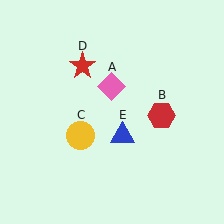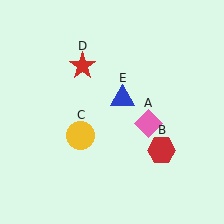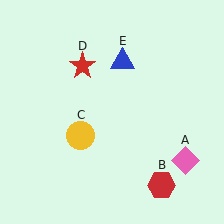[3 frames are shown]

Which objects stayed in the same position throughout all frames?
Yellow circle (object C) and red star (object D) remained stationary.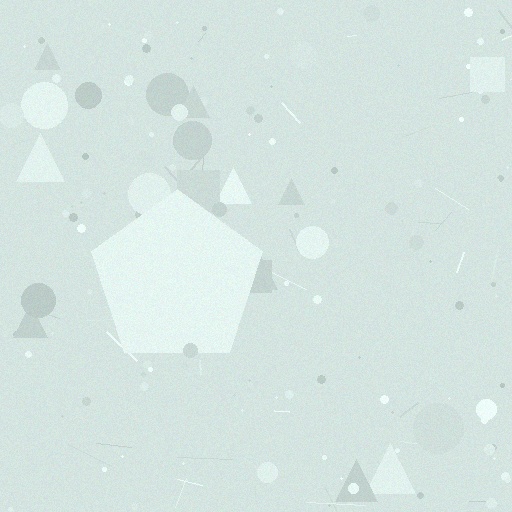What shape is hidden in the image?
A pentagon is hidden in the image.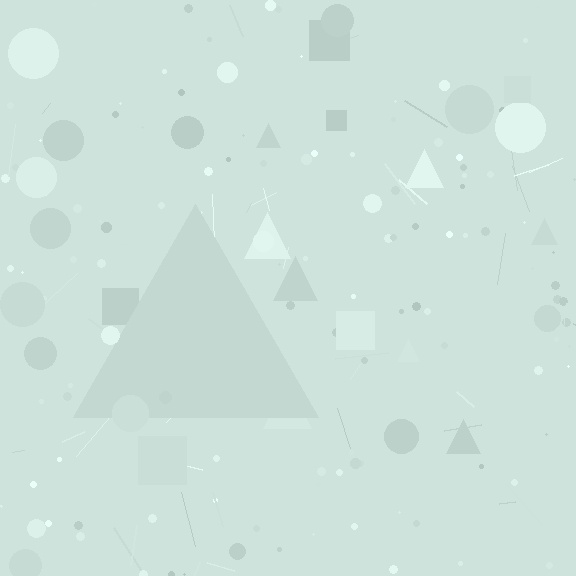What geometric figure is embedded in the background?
A triangle is embedded in the background.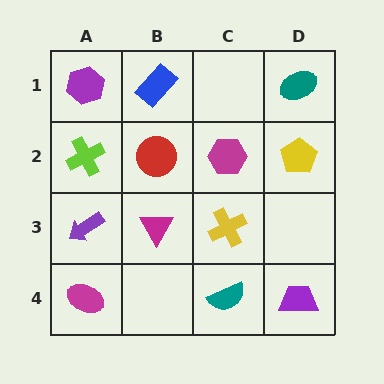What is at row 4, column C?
A teal semicircle.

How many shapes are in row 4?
3 shapes.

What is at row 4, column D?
A purple trapezoid.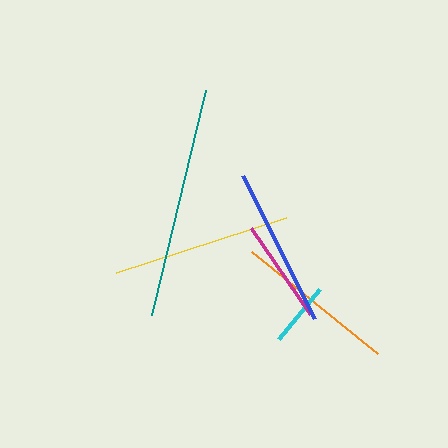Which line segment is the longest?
The teal line is the longest at approximately 231 pixels.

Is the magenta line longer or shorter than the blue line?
The blue line is longer than the magenta line.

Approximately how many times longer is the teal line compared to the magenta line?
The teal line is approximately 2.2 times the length of the magenta line.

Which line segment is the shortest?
The cyan line is the shortest at approximately 65 pixels.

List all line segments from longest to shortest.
From longest to shortest: teal, yellow, orange, blue, magenta, cyan.